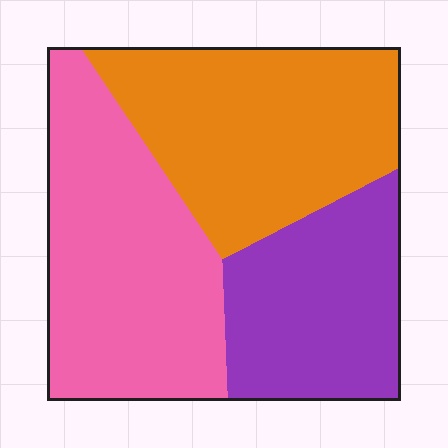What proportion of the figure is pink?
Pink takes up about three eighths (3/8) of the figure.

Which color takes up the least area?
Purple, at roughly 25%.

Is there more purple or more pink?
Pink.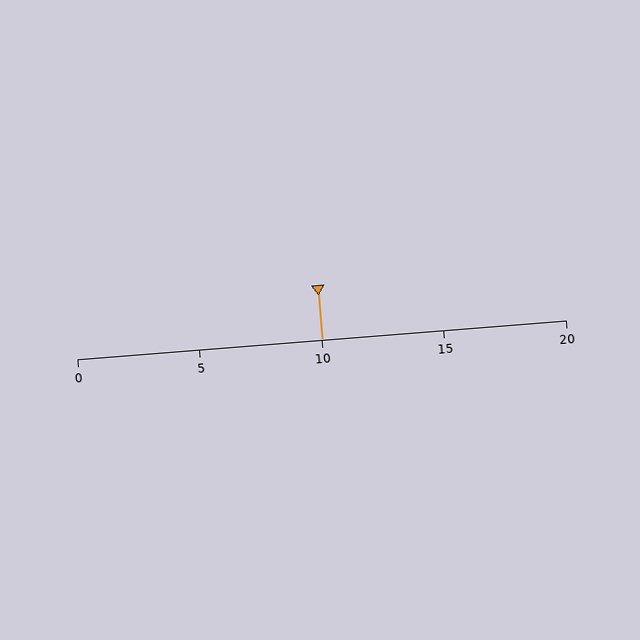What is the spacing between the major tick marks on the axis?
The major ticks are spaced 5 apart.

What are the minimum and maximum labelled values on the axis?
The axis runs from 0 to 20.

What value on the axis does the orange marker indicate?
The marker indicates approximately 10.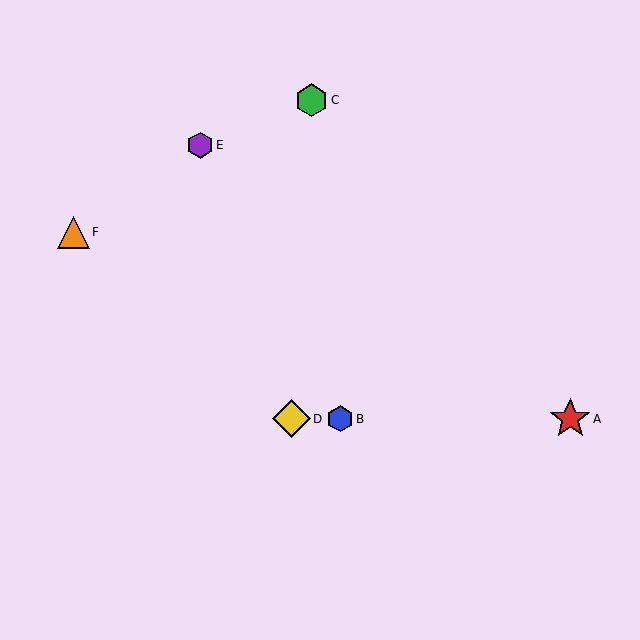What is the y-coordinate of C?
Object C is at y≈100.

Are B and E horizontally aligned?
No, B is at y≈419 and E is at y≈145.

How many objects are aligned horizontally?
3 objects (A, B, D) are aligned horizontally.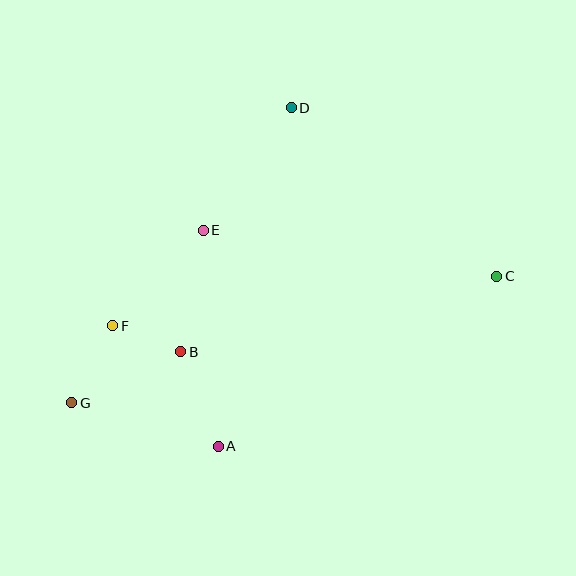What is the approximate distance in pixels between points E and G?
The distance between E and G is approximately 217 pixels.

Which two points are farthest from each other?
Points C and G are farthest from each other.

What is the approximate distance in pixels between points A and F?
The distance between A and F is approximately 160 pixels.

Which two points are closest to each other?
Points B and F are closest to each other.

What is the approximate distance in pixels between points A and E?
The distance between A and E is approximately 216 pixels.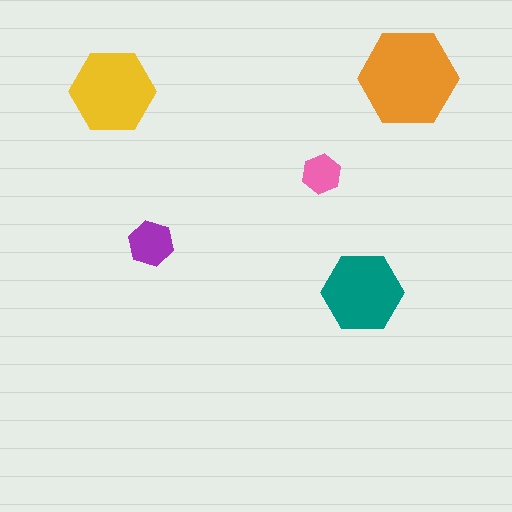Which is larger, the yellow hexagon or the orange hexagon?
The orange one.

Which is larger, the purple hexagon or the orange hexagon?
The orange one.